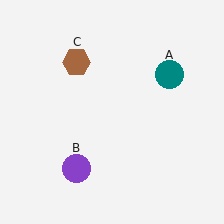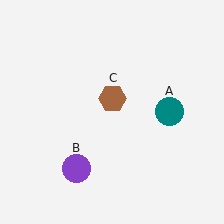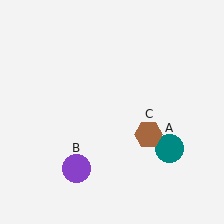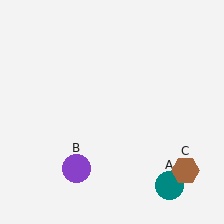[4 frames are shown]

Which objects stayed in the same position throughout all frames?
Purple circle (object B) remained stationary.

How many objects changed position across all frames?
2 objects changed position: teal circle (object A), brown hexagon (object C).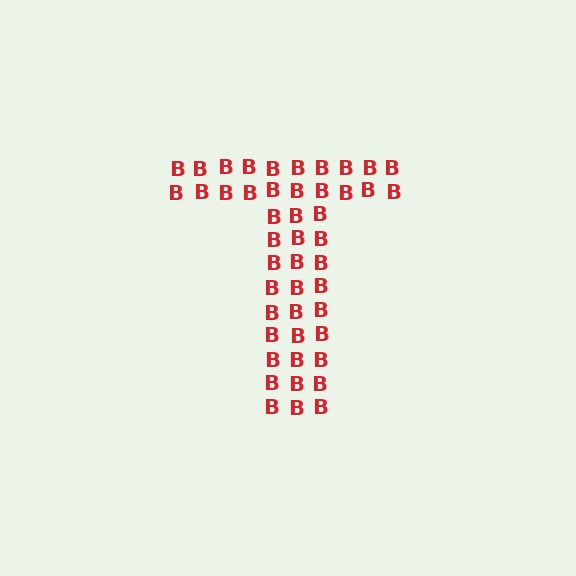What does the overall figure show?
The overall figure shows the letter T.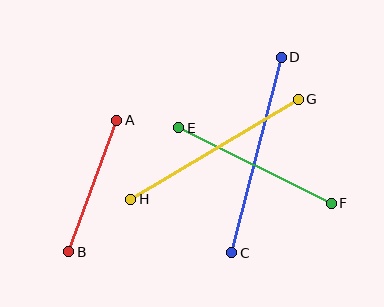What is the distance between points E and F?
The distance is approximately 170 pixels.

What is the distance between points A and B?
The distance is approximately 140 pixels.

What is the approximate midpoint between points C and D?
The midpoint is at approximately (256, 155) pixels.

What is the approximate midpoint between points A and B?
The midpoint is at approximately (93, 186) pixels.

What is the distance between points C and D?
The distance is approximately 202 pixels.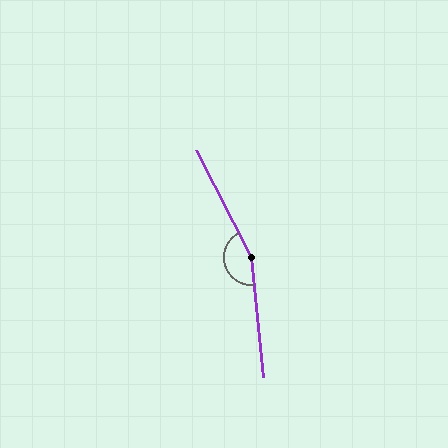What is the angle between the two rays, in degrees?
Approximately 158 degrees.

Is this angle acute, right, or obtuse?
It is obtuse.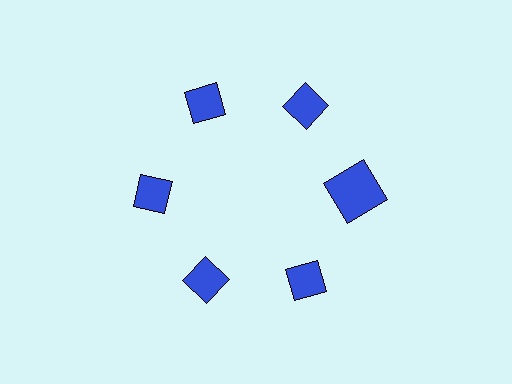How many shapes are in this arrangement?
There are 6 shapes arranged in a ring pattern.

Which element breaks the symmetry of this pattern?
The blue square at roughly the 3 o'clock position breaks the symmetry. All other shapes are blue diamonds.